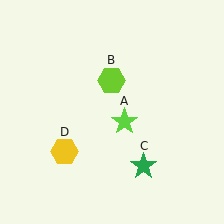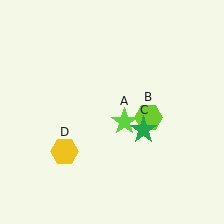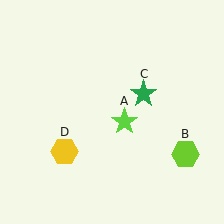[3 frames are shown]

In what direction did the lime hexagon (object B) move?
The lime hexagon (object B) moved down and to the right.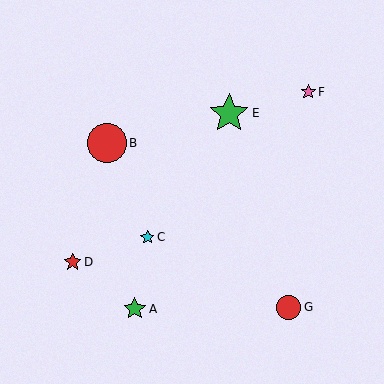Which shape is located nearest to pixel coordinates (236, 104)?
The green star (labeled E) at (229, 113) is nearest to that location.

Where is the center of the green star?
The center of the green star is at (229, 113).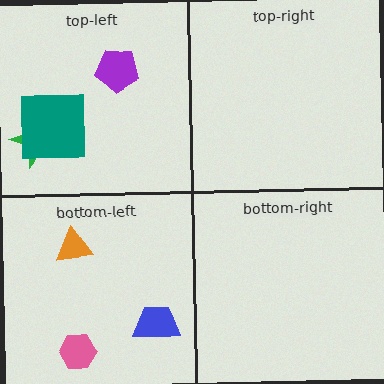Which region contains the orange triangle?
The bottom-left region.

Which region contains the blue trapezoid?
The bottom-left region.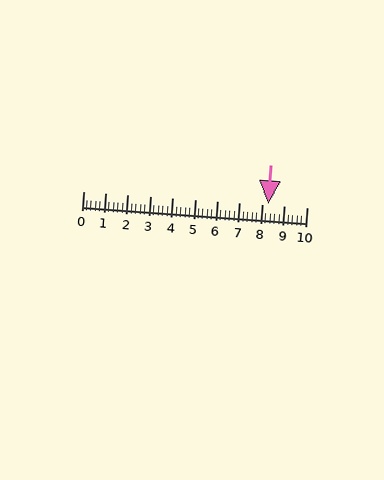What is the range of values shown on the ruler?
The ruler shows values from 0 to 10.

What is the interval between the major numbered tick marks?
The major tick marks are spaced 1 units apart.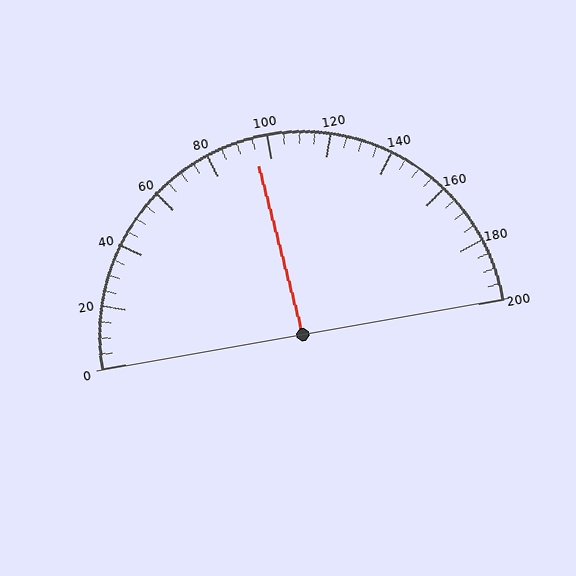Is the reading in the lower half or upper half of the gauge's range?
The reading is in the lower half of the range (0 to 200).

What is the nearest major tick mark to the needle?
The nearest major tick mark is 100.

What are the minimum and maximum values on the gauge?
The gauge ranges from 0 to 200.